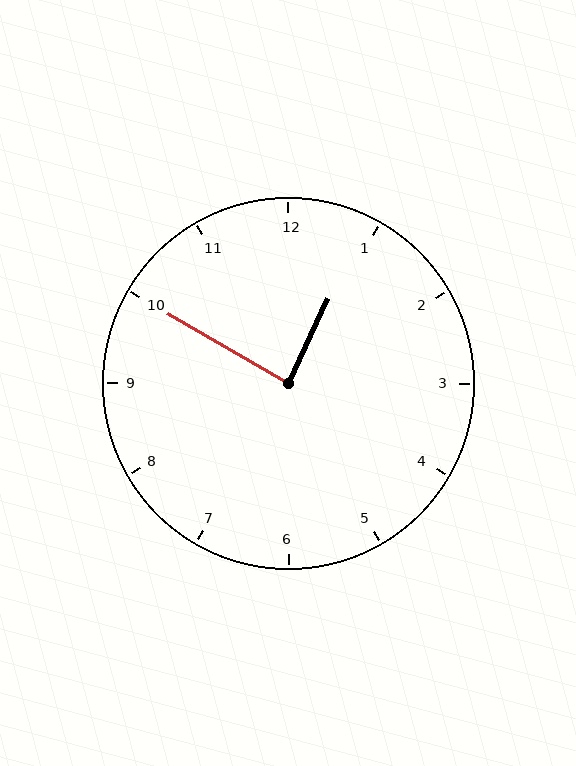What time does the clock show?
12:50.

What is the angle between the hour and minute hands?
Approximately 85 degrees.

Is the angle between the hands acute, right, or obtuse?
It is right.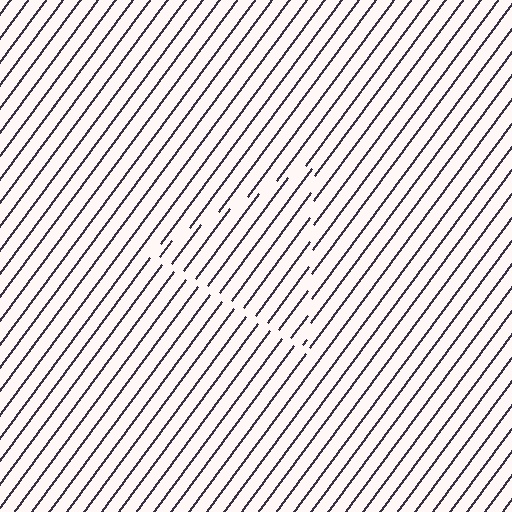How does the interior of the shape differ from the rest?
The interior of the shape contains the same grating, shifted by half a period — the contour is defined by the phase discontinuity where line-ends from the inner and outer gratings abut.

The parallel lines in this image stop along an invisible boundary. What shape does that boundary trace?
An illusory triangle. The interior of the shape contains the same grating, shifted by half a period — the contour is defined by the phase discontinuity where line-ends from the inner and outer gratings abut.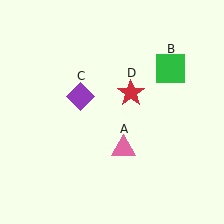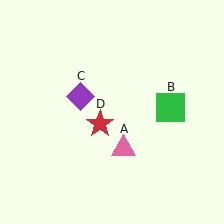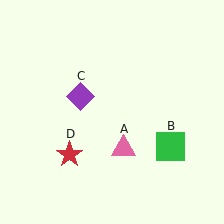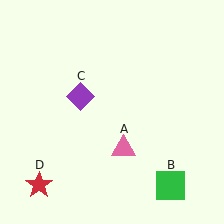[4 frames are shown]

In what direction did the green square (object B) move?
The green square (object B) moved down.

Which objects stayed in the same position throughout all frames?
Pink triangle (object A) and purple diamond (object C) remained stationary.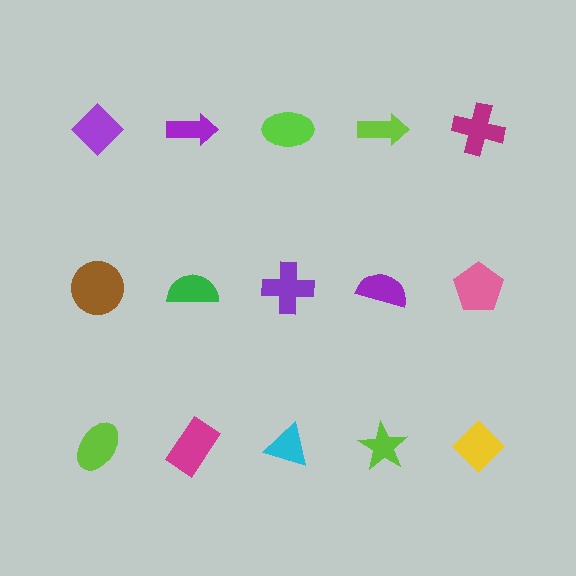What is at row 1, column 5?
A magenta cross.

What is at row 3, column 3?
A cyan triangle.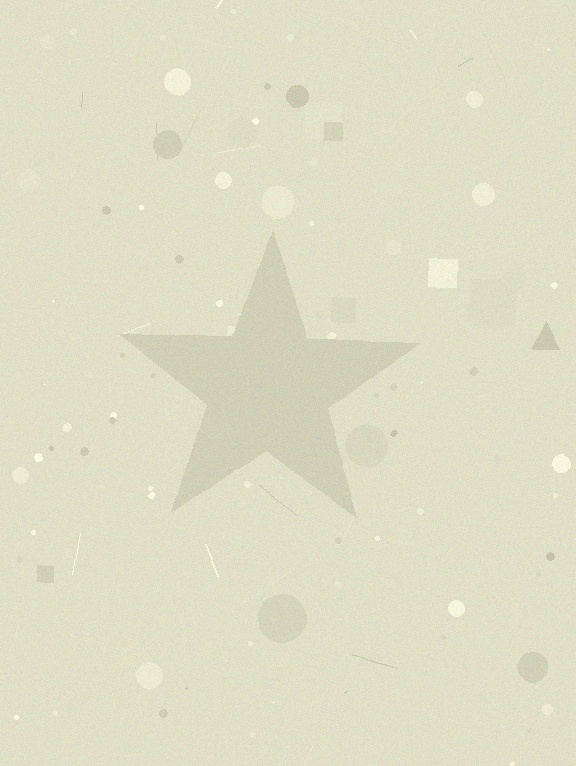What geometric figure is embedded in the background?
A star is embedded in the background.